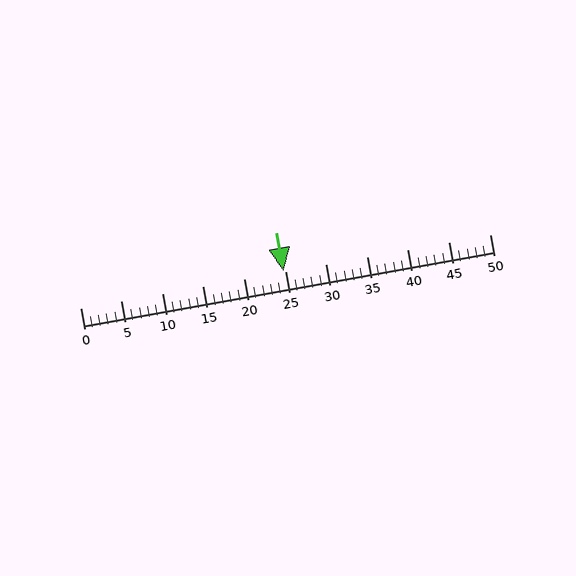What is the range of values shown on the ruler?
The ruler shows values from 0 to 50.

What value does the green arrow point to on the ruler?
The green arrow points to approximately 25.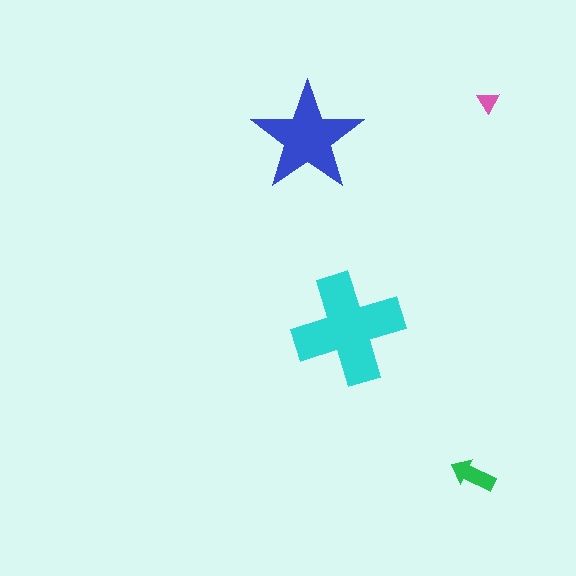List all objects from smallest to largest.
The pink triangle, the green arrow, the blue star, the cyan cross.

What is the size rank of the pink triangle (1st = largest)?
4th.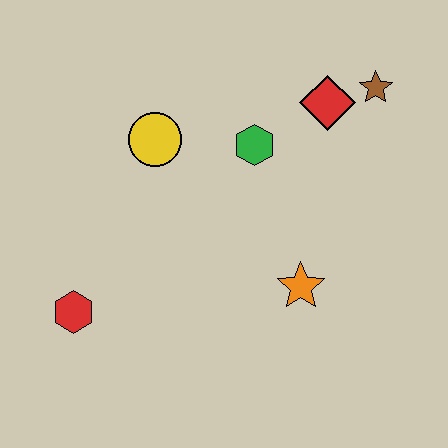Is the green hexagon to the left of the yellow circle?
No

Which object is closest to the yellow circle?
The green hexagon is closest to the yellow circle.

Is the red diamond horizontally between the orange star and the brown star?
Yes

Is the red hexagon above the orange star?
No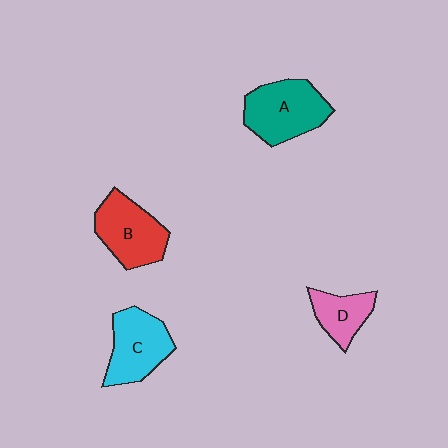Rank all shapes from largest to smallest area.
From largest to smallest: A (teal), B (red), C (cyan), D (pink).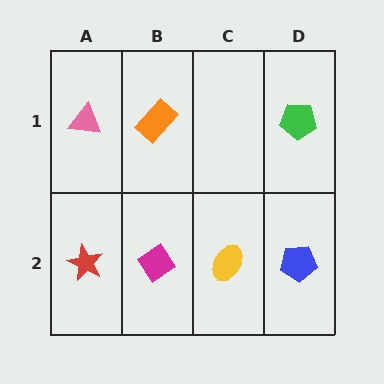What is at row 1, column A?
A pink triangle.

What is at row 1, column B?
An orange rectangle.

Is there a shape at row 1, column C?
No, that cell is empty.